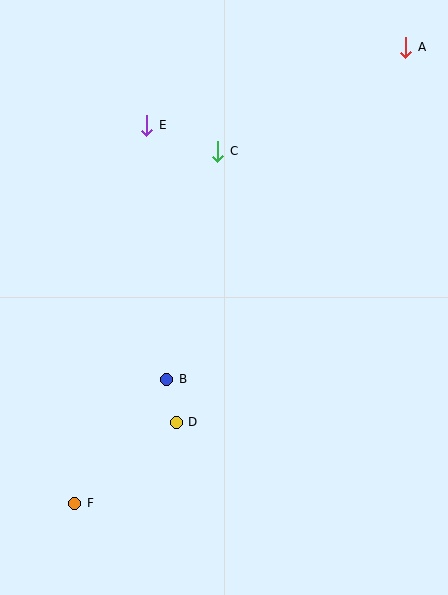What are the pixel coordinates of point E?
Point E is at (147, 125).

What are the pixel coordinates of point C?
Point C is at (218, 151).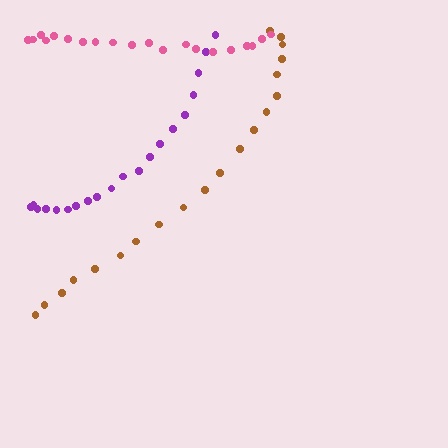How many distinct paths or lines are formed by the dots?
There are 3 distinct paths.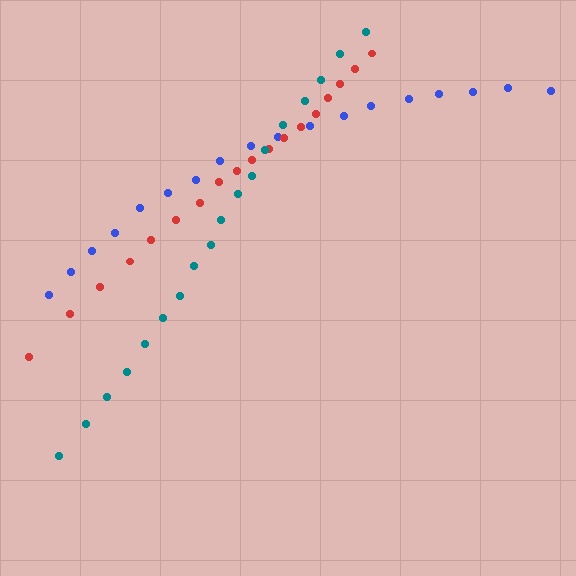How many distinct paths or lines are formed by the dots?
There are 3 distinct paths.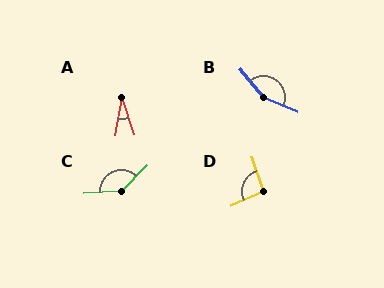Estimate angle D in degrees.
Approximately 96 degrees.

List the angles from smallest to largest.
A (29°), D (96°), C (139°), B (152°).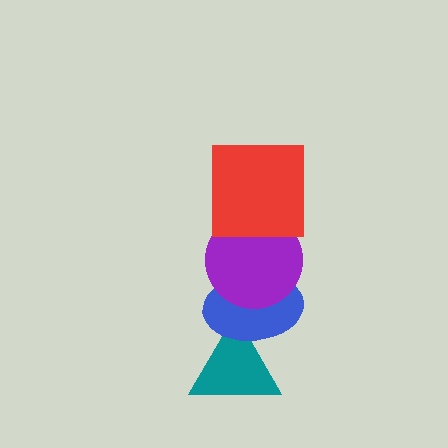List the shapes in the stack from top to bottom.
From top to bottom: the red square, the purple circle, the blue ellipse, the teal triangle.